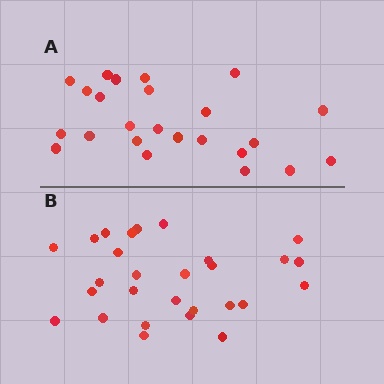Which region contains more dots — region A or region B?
Region B (the bottom region) has more dots.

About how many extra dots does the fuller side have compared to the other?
Region B has about 4 more dots than region A.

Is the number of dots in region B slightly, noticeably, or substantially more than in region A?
Region B has only slightly more — the two regions are fairly close. The ratio is roughly 1.2 to 1.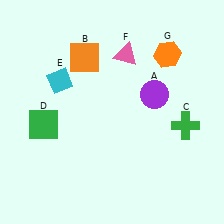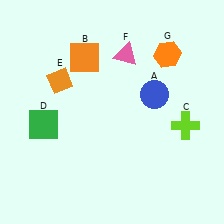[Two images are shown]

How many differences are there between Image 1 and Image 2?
There are 3 differences between the two images.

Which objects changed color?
A changed from purple to blue. C changed from green to lime. E changed from cyan to orange.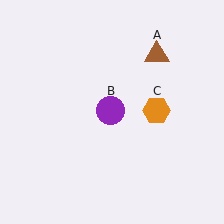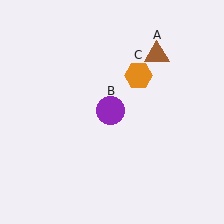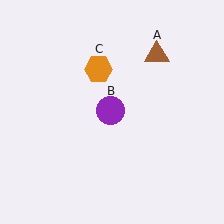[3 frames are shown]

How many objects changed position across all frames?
1 object changed position: orange hexagon (object C).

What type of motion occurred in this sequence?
The orange hexagon (object C) rotated counterclockwise around the center of the scene.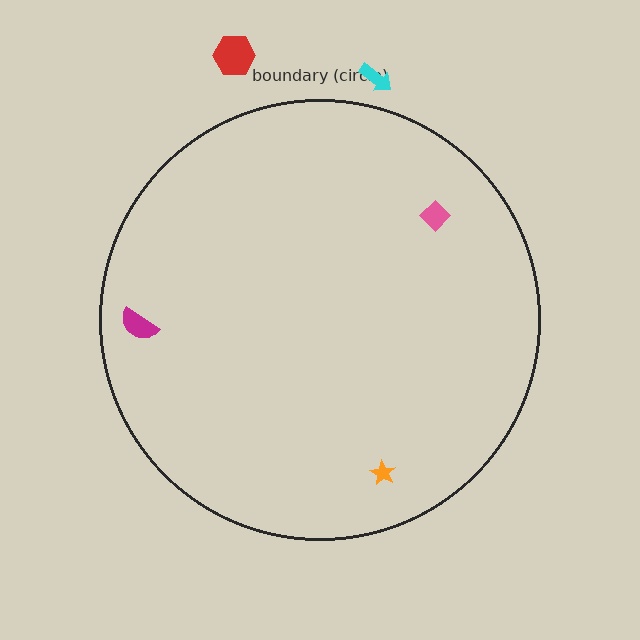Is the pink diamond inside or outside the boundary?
Inside.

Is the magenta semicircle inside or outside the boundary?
Inside.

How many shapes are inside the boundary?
3 inside, 2 outside.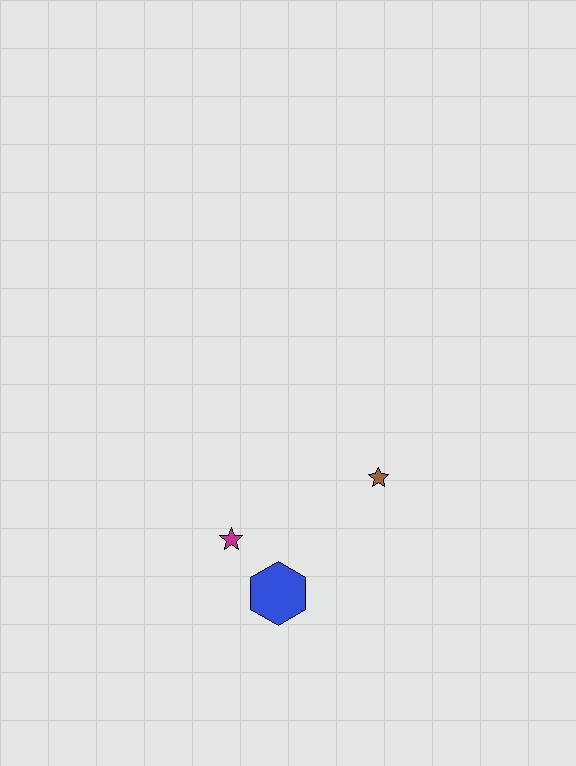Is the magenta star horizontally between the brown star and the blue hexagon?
No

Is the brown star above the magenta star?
Yes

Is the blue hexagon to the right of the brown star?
No